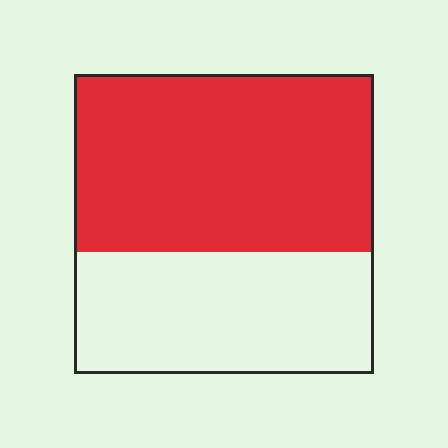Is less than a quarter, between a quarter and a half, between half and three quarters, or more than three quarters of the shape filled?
Between half and three quarters.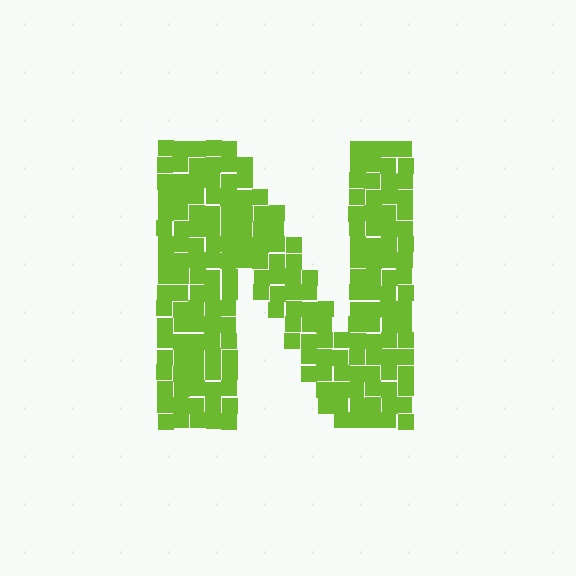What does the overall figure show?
The overall figure shows the letter N.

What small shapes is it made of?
It is made of small squares.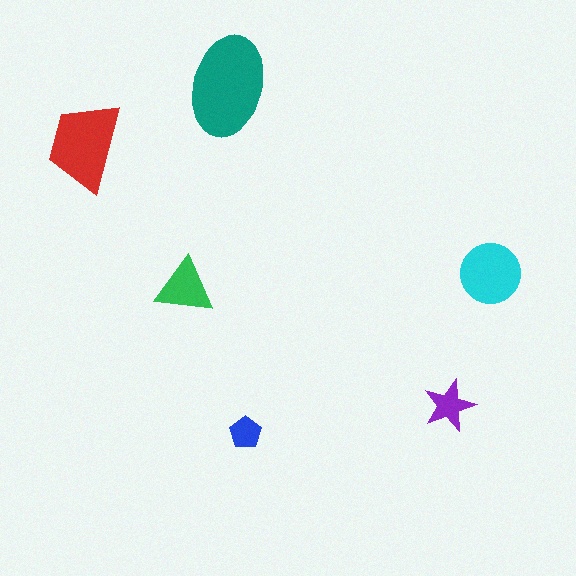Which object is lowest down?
The blue pentagon is bottommost.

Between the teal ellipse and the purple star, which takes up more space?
The teal ellipse.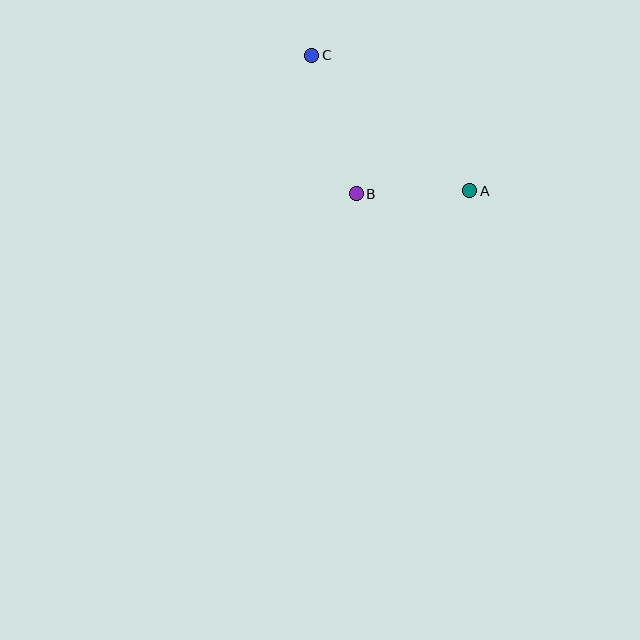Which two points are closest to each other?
Points A and B are closest to each other.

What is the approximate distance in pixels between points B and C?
The distance between B and C is approximately 145 pixels.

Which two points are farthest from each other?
Points A and C are farthest from each other.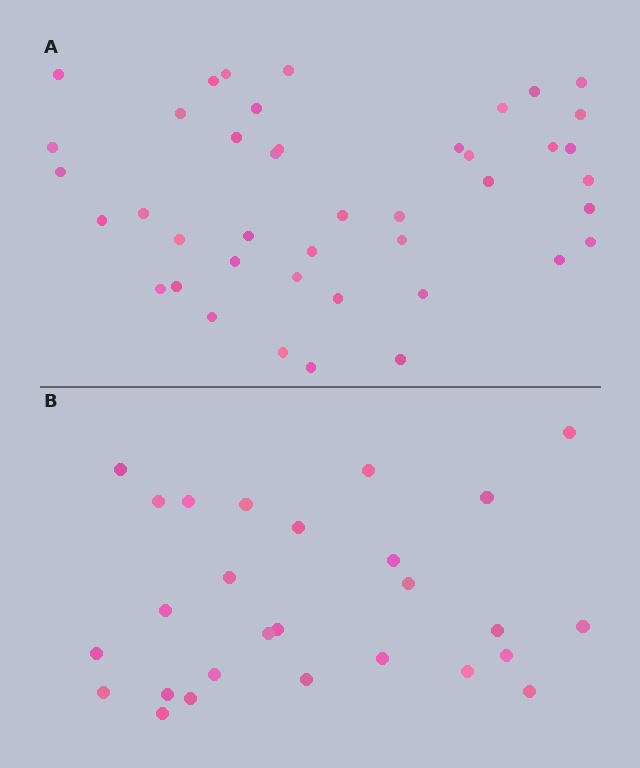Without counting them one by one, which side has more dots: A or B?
Region A (the top region) has more dots.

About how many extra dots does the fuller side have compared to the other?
Region A has approximately 15 more dots than region B.